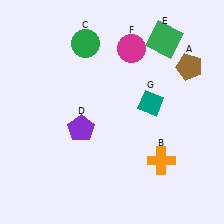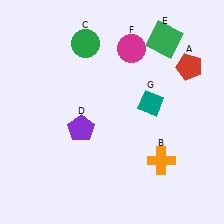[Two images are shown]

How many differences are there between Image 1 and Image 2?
There is 1 difference between the two images.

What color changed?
The pentagon (A) changed from brown in Image 1 to red in Image 2.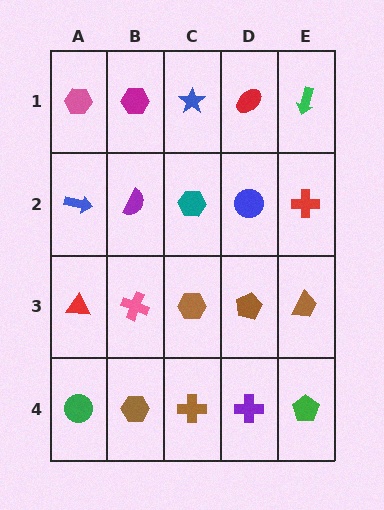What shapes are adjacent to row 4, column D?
A brown pentagon (row 3, column D), a brown cross (row 4, column C), a green pentagon (row 4, column E).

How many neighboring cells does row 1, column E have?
2.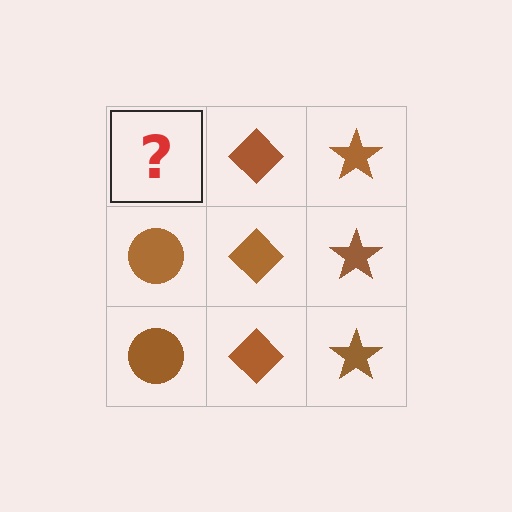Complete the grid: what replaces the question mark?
The question mark should be replaced with a brown circle.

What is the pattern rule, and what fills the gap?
The rule is that each column has a consistent shape. The gap should be filled with a brown circle.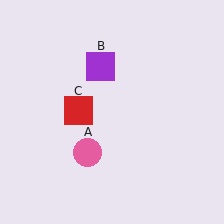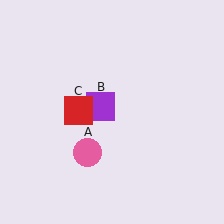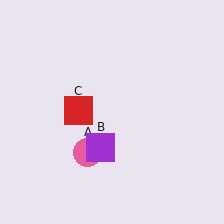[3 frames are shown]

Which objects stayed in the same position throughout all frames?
Pink circle (object A) and red square (object C) remained stationary.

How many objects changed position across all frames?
1 object changed position: purple square (object B).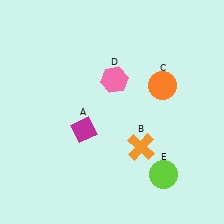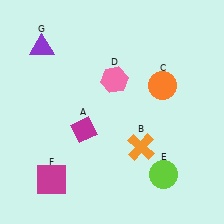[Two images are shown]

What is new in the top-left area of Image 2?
A purple triangle (G) was added in the top-left area of Image 2.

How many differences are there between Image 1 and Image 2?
There are 2 differences between the two images.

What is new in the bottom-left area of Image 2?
A magenta square (F) was added in the bottom-left area of Image 2.